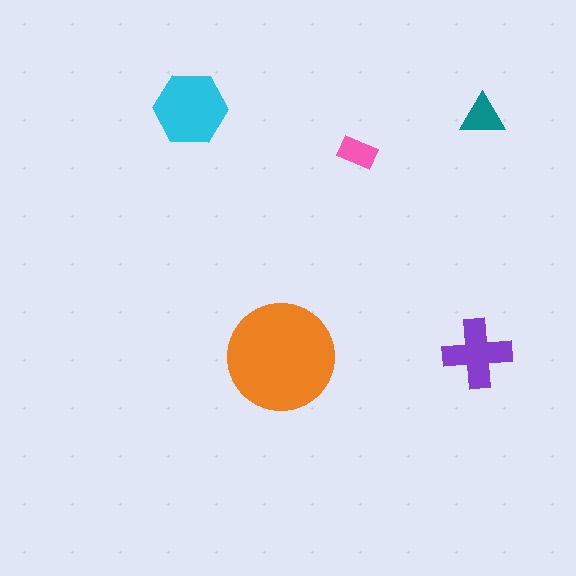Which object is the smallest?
The pink rectangle.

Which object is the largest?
The orange circle.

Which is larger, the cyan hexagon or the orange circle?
The orange circle.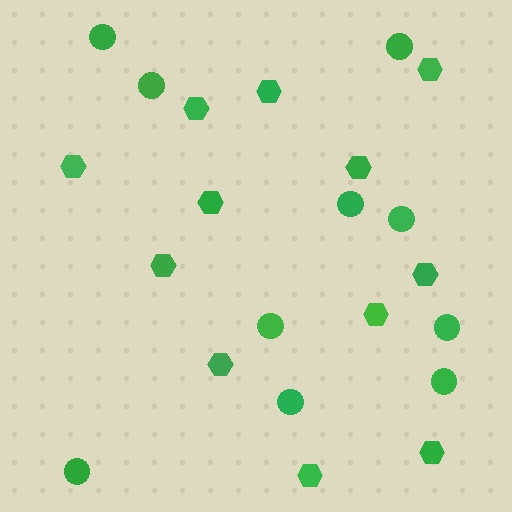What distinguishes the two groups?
There are 2 groups: one group of circles (10) and one group of hexagons (12).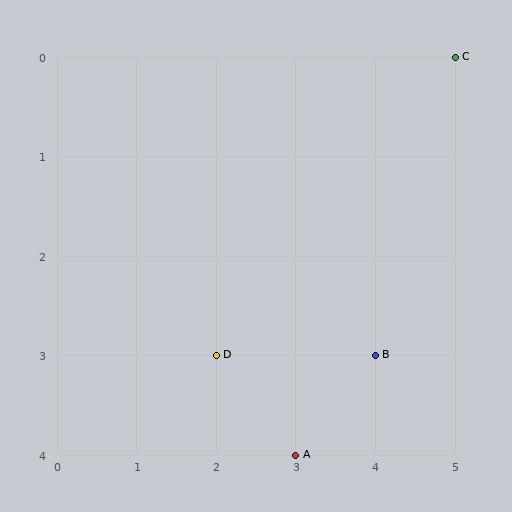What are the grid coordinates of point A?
Point A is at grid coordinates (3, 4).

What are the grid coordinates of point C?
Point C is at grid coordinates (5, 0).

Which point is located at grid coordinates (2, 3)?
Point D is at (2, 3).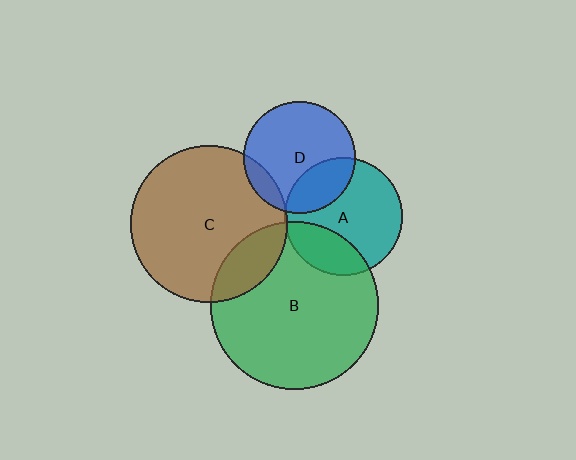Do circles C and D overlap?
Yes.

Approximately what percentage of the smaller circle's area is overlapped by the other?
Approximately 10%.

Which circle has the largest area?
Circle B (green).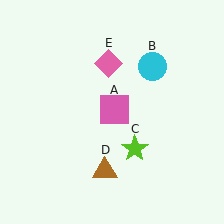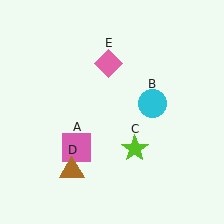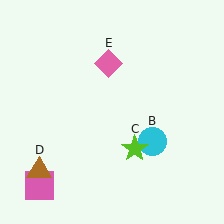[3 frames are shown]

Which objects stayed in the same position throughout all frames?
Lime star (object C) and pink diamond (object E) remained stationary.